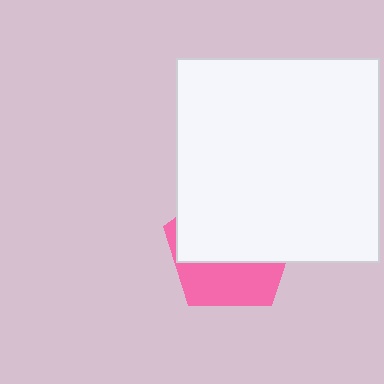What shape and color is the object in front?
The object in front is a white square.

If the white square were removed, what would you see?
You would see the complete pink pentagon.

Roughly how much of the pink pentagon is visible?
A small part of it is visible (roughly 37%).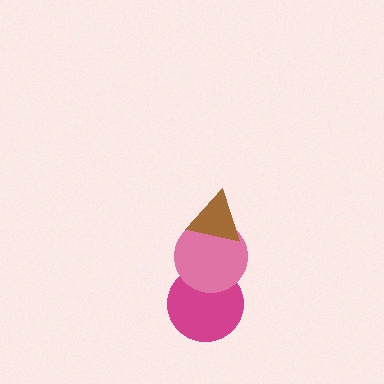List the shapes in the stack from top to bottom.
From top to bottom: the brown triangle, the pink circle, the magenta circle.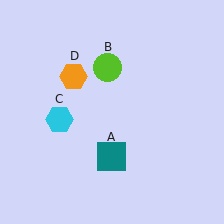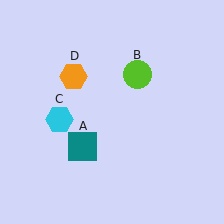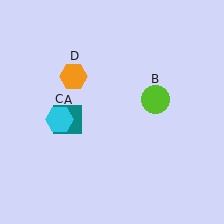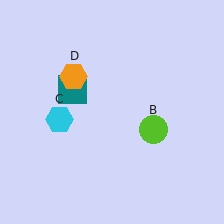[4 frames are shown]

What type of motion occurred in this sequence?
The teal square (object A), lime circle (object B) rotated clockwise around the center of the scene.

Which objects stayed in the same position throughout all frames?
Cyan hexagon (object C) and orange hexagon (object D) remained stationary.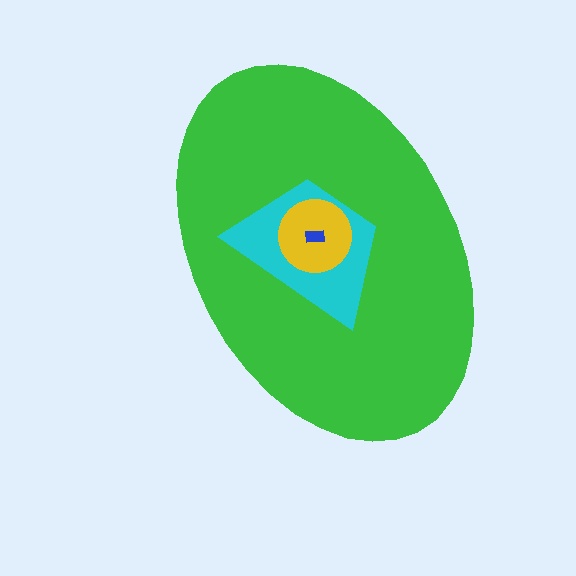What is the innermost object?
The blue rectangle.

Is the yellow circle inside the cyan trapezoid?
Yes.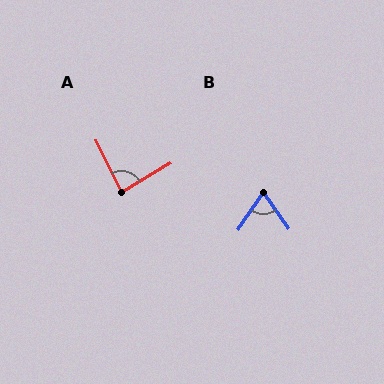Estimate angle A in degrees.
Approximately 84 degrees.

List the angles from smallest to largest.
B (69°), A (84°).